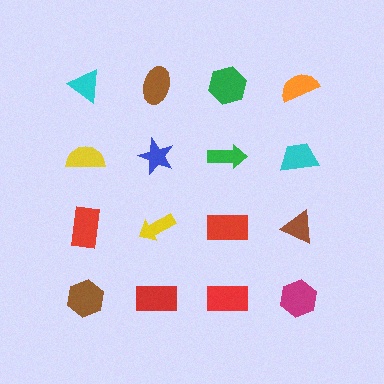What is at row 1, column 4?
An orange semicircle.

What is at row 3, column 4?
A brown triangle.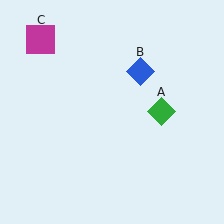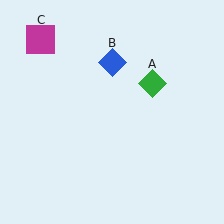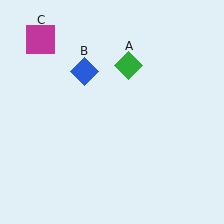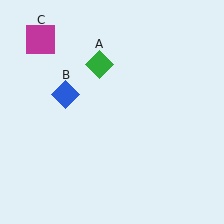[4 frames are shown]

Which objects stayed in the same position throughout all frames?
Magenta square (object C) remained stationary.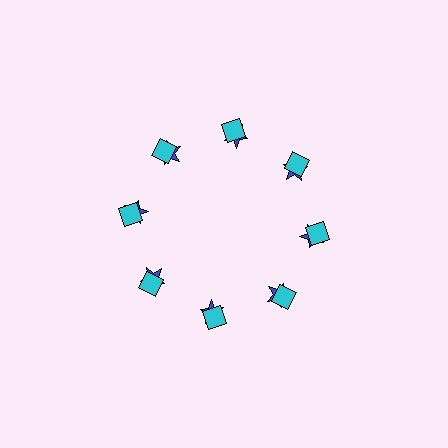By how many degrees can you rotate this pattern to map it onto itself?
The pattern maps onto itself every 45 degrees of rotation.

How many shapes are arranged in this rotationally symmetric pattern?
There are 16 shapes, arranged in 8 groups of 2.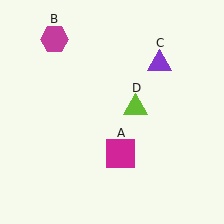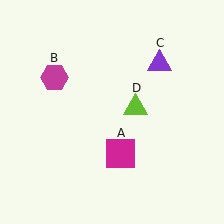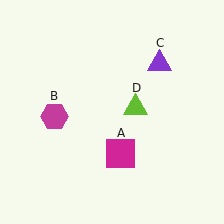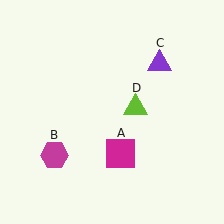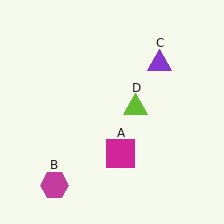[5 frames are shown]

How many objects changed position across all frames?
1 object changed position: magenta hexagon (object B).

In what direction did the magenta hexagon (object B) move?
The magenta hexagon (object B) moved down.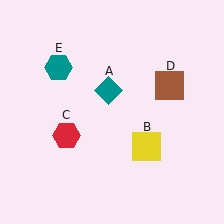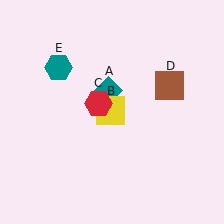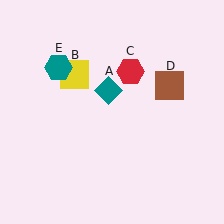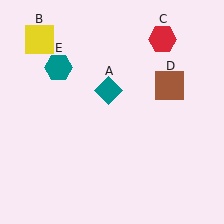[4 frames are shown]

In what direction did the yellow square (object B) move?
The yellow square (object B) moved up and to the left.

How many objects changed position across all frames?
2 objects changed position: yellow square (object B), red hexagon (object C).